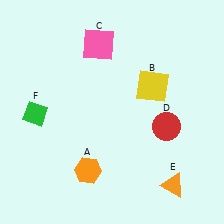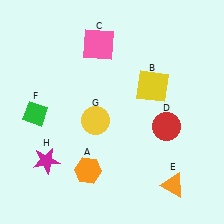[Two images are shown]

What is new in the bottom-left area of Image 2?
A magenta star (H) was added in the bottom-left area of Image 2.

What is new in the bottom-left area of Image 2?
A yellow circle (G) was added in the bottom-left area of Image 2.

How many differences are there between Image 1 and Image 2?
There are 2 differences between the two images.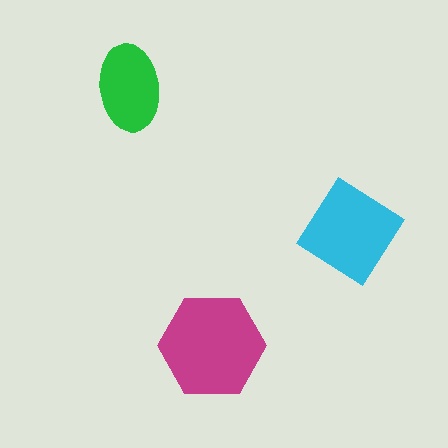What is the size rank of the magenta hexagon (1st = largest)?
1st.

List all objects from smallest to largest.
The green ellipse, the cyan diamond, the magenta hexagon.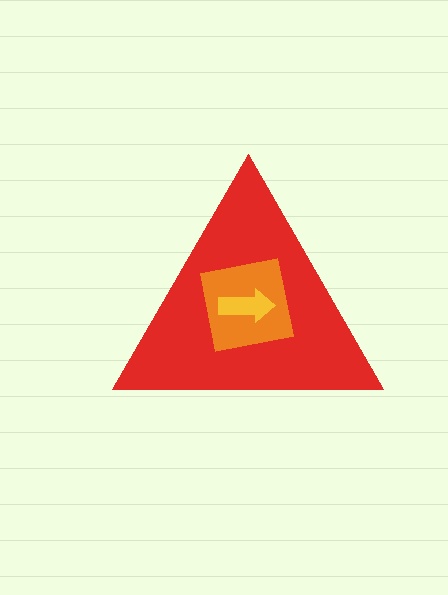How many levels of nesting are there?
3.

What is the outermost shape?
The red triangle.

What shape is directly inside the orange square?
The yellow arrow.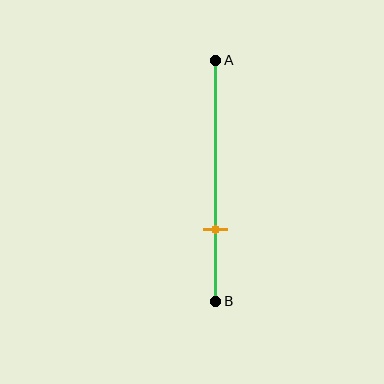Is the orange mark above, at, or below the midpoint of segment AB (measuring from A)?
The orange mark is below the midpoint of segment AB.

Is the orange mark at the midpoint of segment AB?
No, the mark is at about 70% from A, not at the 50% midpoint.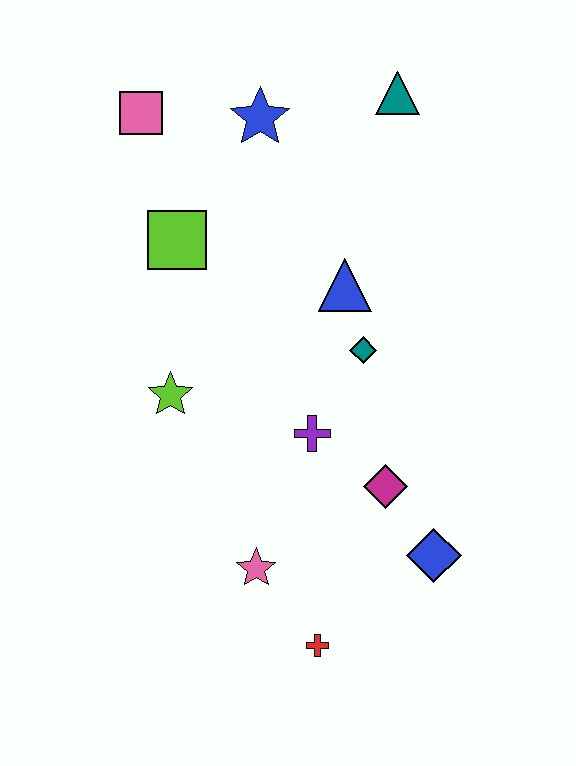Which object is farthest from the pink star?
The teal triangle is farthest from the pink star.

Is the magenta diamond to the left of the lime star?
No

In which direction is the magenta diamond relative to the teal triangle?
The magenta diamond is below the teal triangle.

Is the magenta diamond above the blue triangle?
No